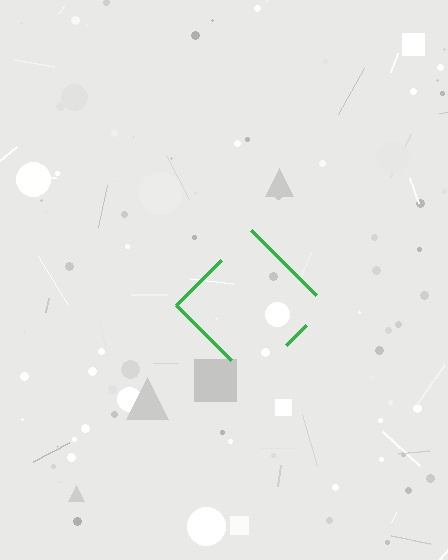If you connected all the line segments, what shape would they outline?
They would outline a diamond.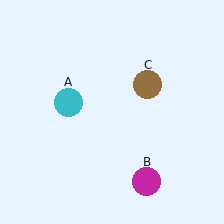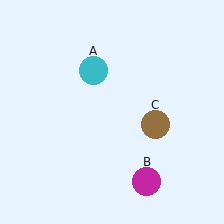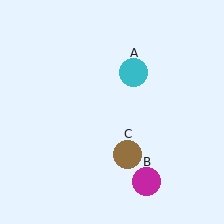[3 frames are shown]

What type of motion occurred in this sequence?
The cyan circle (object A), brown circle (object C) rotated clockwise around the center of the scene.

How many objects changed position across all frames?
2 objects changed position: cyan circle (object A), brown circle (object C).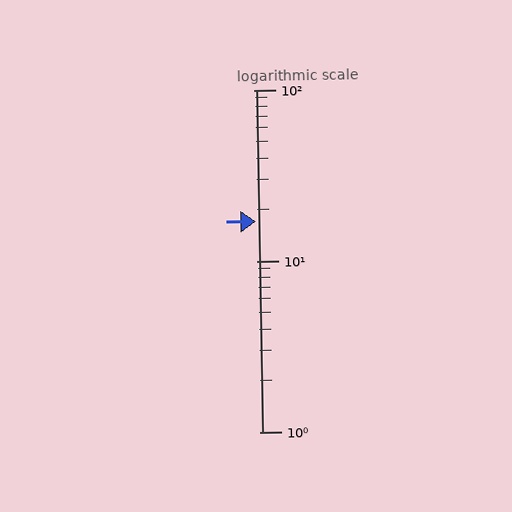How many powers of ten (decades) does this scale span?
The scale spans 2 decades, from 1 to 100.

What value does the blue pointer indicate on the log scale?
The pointer indicates approximately 17.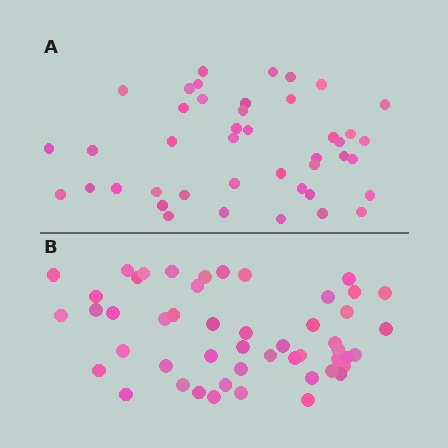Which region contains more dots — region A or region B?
Region B (the bottom region) has more dots.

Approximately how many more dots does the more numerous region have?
Region B has roughly 8 or so more dots than region A.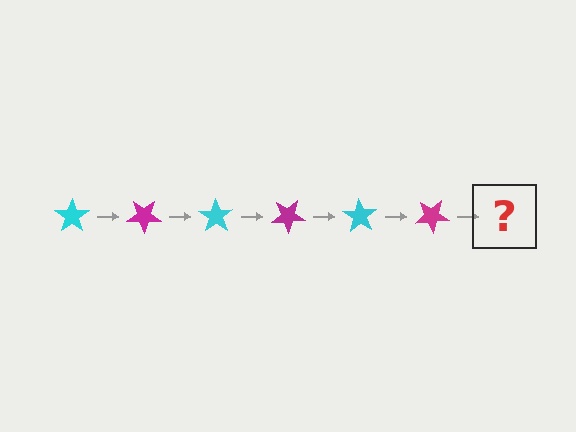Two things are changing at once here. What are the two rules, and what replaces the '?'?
The two rules are that it rotates 35 degrees each step and the color cycles through cyan and magenta. The '?' should be a cyan star, rotated 210 degrees from the start.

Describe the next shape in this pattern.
It should be a cyan star, rotated 210 degrees from the start.